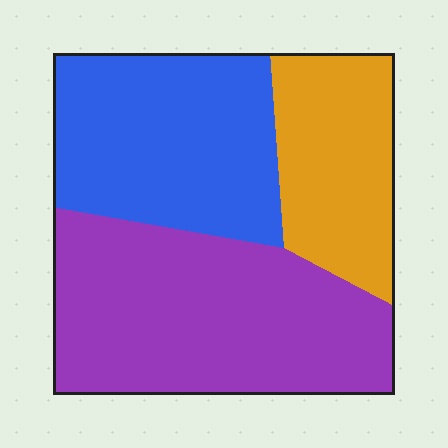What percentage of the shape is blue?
Blue takes up between a sixth and a third of the shape.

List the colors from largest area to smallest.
From largest to smallest: purple, blue, orange.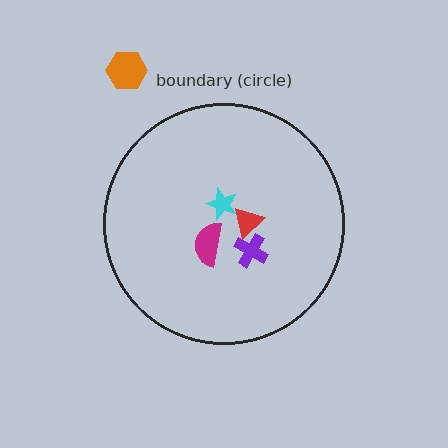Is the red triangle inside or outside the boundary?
Inside.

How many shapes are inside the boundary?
4 inside, 1 outside.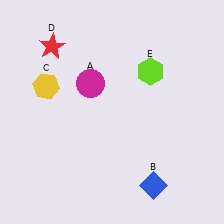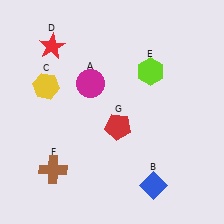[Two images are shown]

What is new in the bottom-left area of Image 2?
A brown cross (F) was added in the bottom-left area of Image 2.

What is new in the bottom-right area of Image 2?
A red pentagon (G) was added in the bottom-right area of Image 2.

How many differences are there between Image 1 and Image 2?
There are 2 differences between the two images.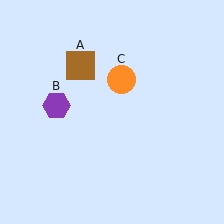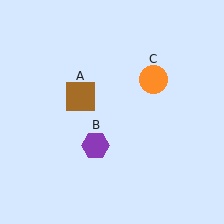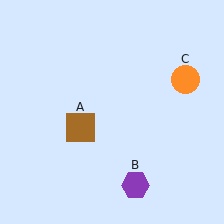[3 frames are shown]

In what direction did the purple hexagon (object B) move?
The purple hexagon (object B) moved down and to the right.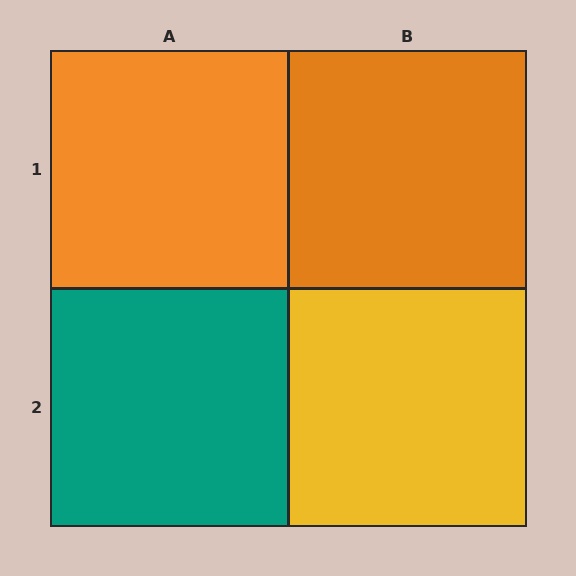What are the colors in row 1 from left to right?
Orange, orange.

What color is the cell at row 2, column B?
Yellow.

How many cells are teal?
1 cell is teal.